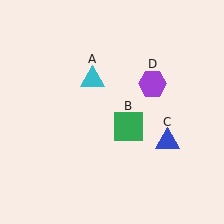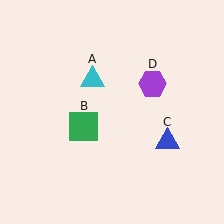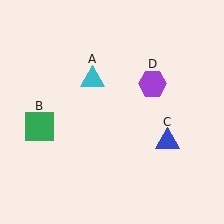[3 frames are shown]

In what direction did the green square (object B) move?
The green square (object B) moved left.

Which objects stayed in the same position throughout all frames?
Cyan triangle (object A) and blue triangle (object C) and purple hexagon (object D) remained stationary.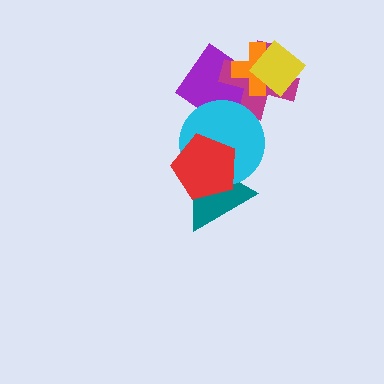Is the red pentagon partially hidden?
No, no other shape covers it.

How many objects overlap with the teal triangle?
2 objects overlap with the teal triangle.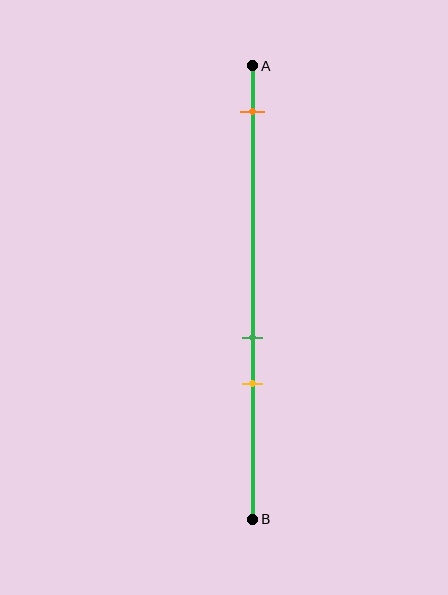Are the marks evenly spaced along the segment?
No, the marks are not evenly spaced.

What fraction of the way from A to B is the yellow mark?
The yellow mark is approximately 70% (0.7) of the way from A to B.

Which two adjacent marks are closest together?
The green and yellow marks are the closest adjacent pair.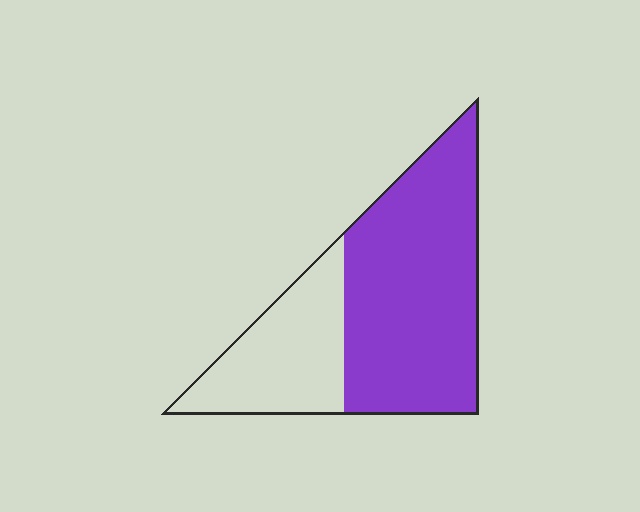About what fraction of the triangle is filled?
About two thirds (2/3).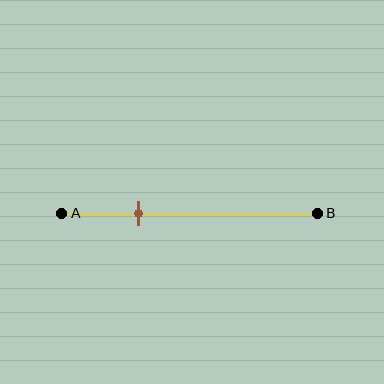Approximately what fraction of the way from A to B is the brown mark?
The brown mark is approximately 30% of the way from A to B.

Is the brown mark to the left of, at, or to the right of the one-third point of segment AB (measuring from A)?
The brown mark is to the left of the one-third point of segment AB.